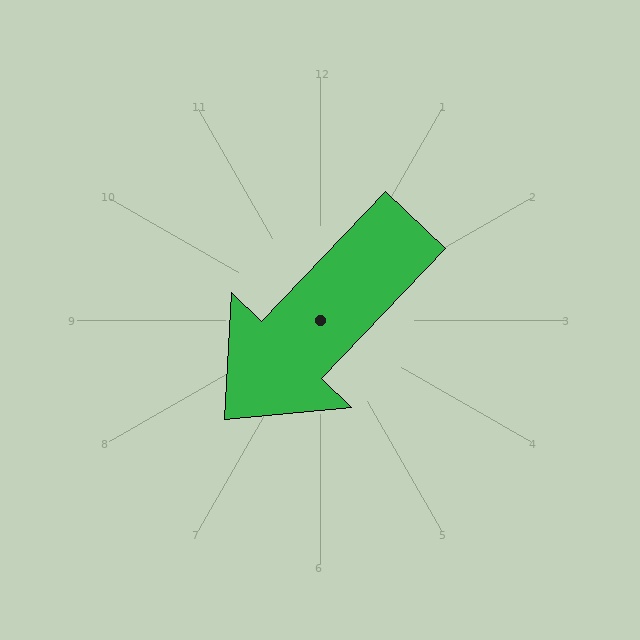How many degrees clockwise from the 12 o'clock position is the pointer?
Approximately 224 degrees.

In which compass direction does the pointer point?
Southwest.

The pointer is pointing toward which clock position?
Roughly 7 o'clock.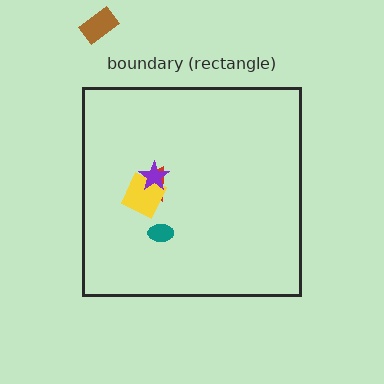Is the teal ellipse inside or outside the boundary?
Inside.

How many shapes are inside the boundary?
4 inside, 1 outside.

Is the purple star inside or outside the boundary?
Inside.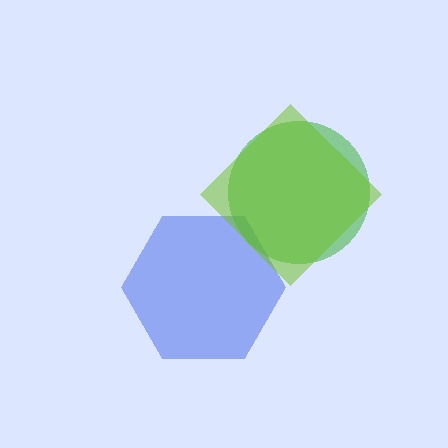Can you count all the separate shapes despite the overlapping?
Yes, there are 3 separate shapes.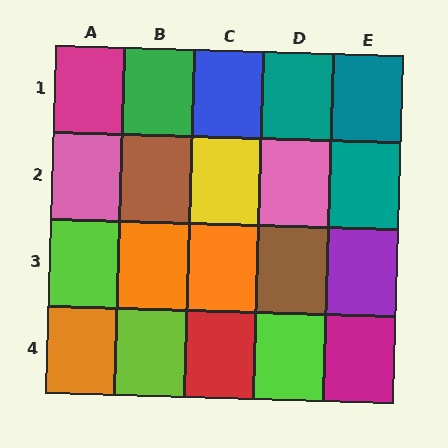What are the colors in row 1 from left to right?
Magenta, green, blue, teal, teal.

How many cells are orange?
3 cells are orange.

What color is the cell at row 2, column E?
Teal.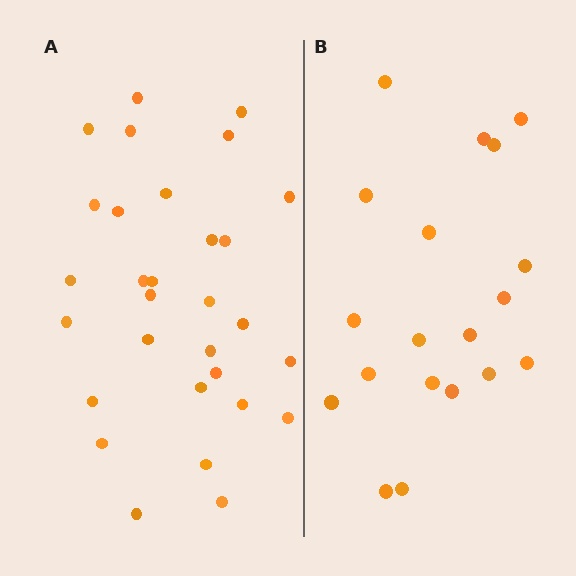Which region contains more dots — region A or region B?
Region A (the left region) has more dots.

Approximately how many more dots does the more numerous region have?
Region A has roughly 12 or so more dots than region B.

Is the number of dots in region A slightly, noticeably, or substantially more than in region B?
Region A has substantially more. The ratio is roughly 1.6 to 1.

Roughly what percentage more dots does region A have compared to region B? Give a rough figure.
About 60% more.